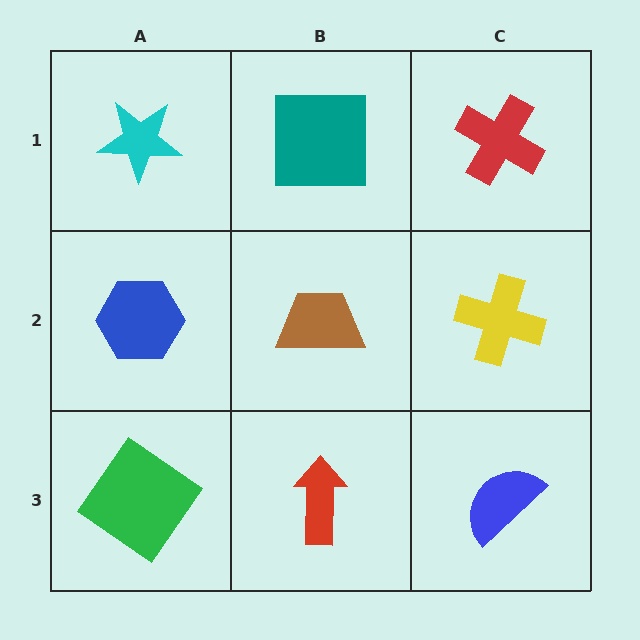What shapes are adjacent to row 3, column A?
A blue hexagon (row 2, column A), a red arrow (row 3, column B).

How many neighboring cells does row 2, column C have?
3.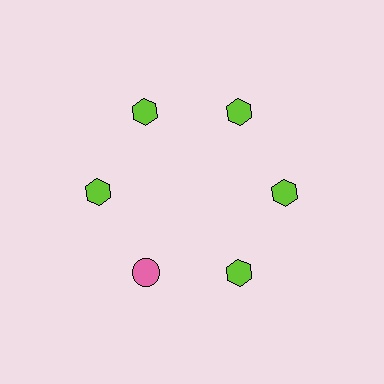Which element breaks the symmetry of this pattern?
The pink circle at roughly the 7 o'clock position breaks the symmetry. All other shapes are lime hexagons.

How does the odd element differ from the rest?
It differs in both color (pink instead of lime) and shape (circle instead of hexagon).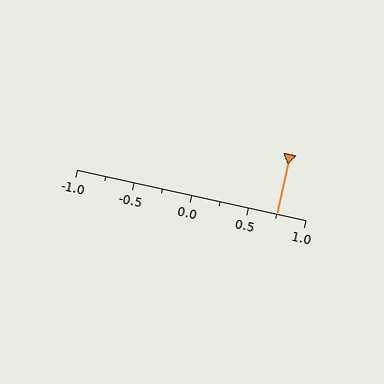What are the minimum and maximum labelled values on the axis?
The axis runs from -1.0 to 1.0.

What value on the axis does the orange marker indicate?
The marker indicates approximately 0.75.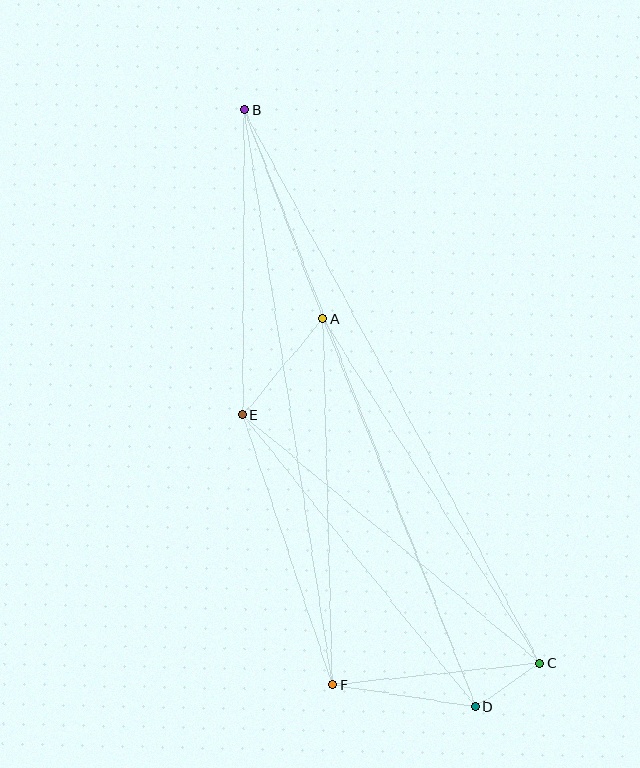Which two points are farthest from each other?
Points B and D are farthest from each other.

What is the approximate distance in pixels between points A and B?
The distance between A and B is approximately 224 pixels.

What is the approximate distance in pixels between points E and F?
The distance between E and F is approximately 285 pixels.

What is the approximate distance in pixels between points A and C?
The distance between A and C is approximately 407 pixels.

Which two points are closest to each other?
Points C and D are closest to each other.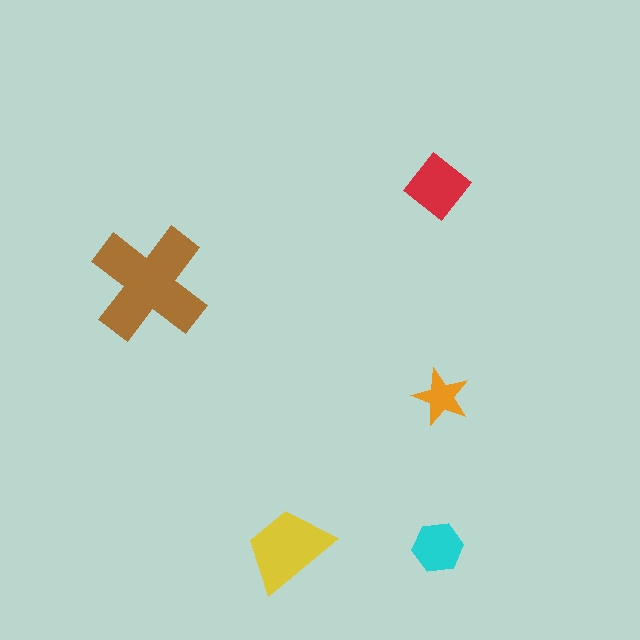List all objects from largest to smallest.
The brown cross, the yellow trapezoid, the red diamond, the cyan hexagon, the orange star.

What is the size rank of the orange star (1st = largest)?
5th.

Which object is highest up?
The red diamond is topmost.